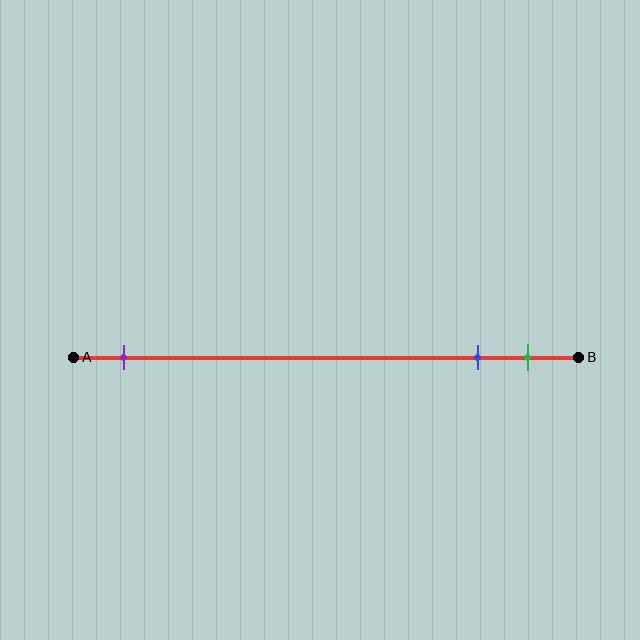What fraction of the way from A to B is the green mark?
The green mark is approximately 90% (0.9) of the way from A to B.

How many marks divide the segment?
There are 3 marks dividing the segment.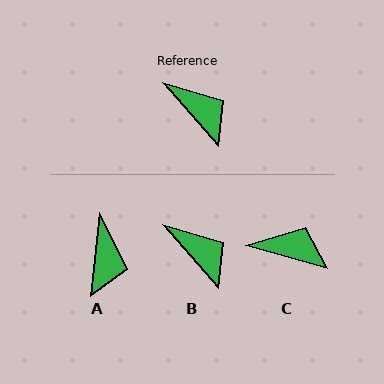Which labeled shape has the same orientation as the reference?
B.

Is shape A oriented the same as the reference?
No, it is off by about 47 degrees.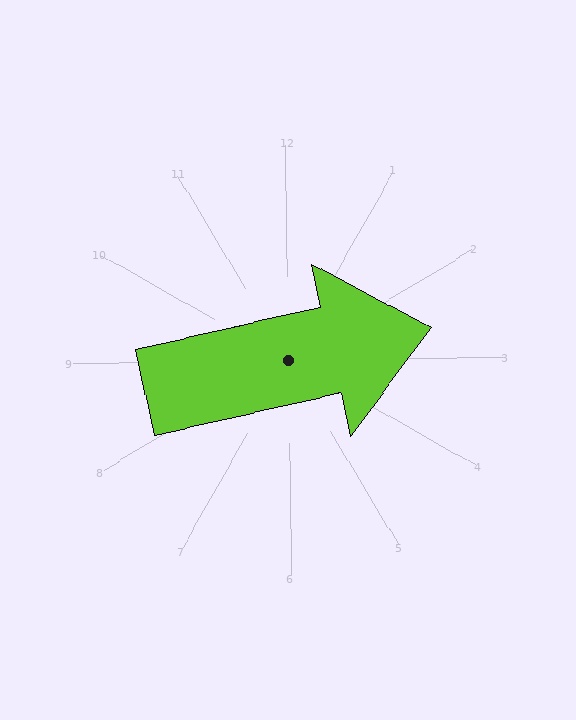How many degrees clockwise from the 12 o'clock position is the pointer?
Approximately 78 degrees.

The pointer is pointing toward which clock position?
Roughly 3 o'clock.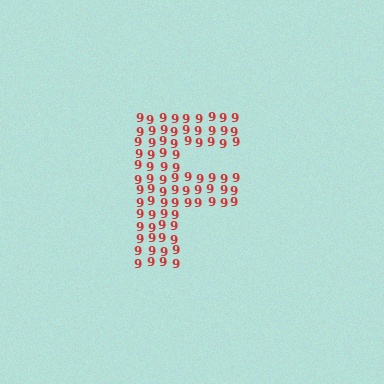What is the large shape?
The large shape is the letter F.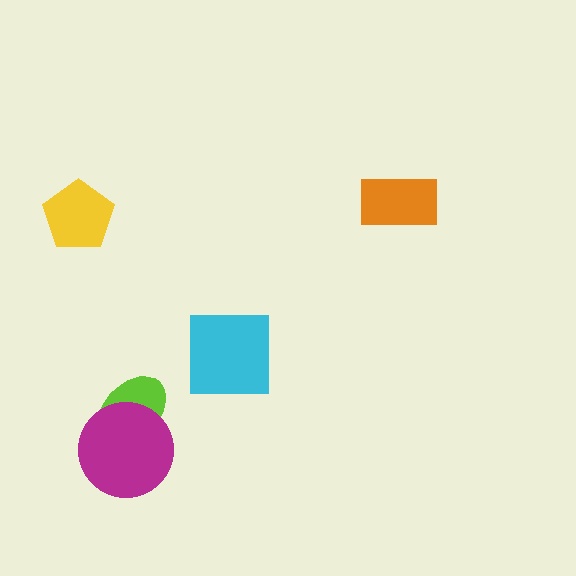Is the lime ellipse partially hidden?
Yes, it is partially covered by another shape.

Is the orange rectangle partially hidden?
No, no other shape covers it.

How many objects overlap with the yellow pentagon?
0 objects overlap with the yellow pentagon.